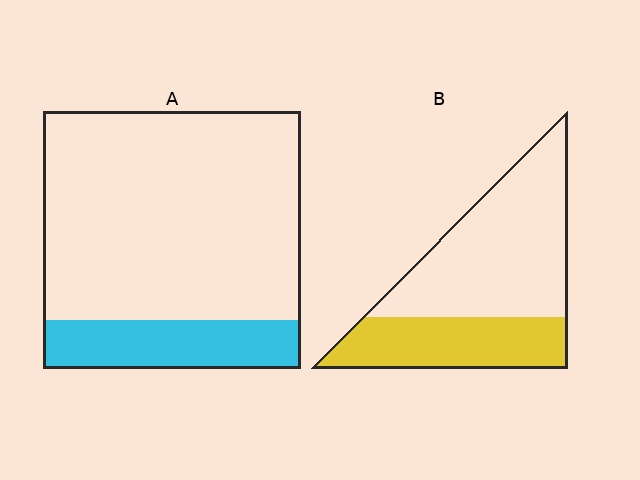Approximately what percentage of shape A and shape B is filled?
A is approximately 20% and B is approximately 35%.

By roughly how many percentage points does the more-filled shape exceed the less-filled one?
By roughly 15 percentage points (B over A).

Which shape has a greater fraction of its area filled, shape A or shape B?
Shape B.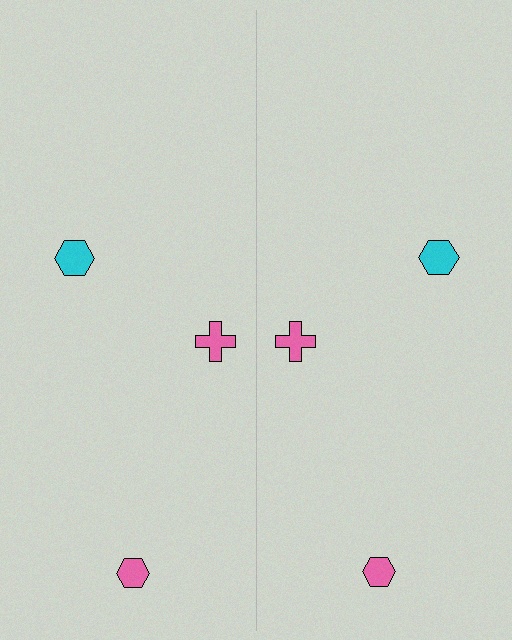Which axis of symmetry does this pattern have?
The pattern has a vertical axis of symmetry running through the center of the image.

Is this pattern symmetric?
Yes, this pattern has bilateral (reflection) symmetry.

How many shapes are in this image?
There are 6 shapes in this image.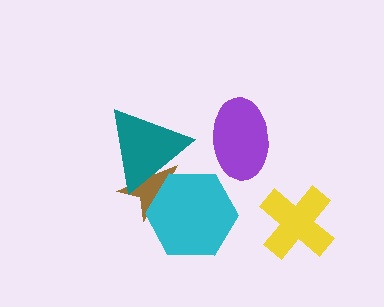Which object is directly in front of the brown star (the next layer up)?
The teal triangle is directly in front of the brown star.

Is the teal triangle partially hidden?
Yes, it is partially covered by another shape.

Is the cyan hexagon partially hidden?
No, no other shape covers it.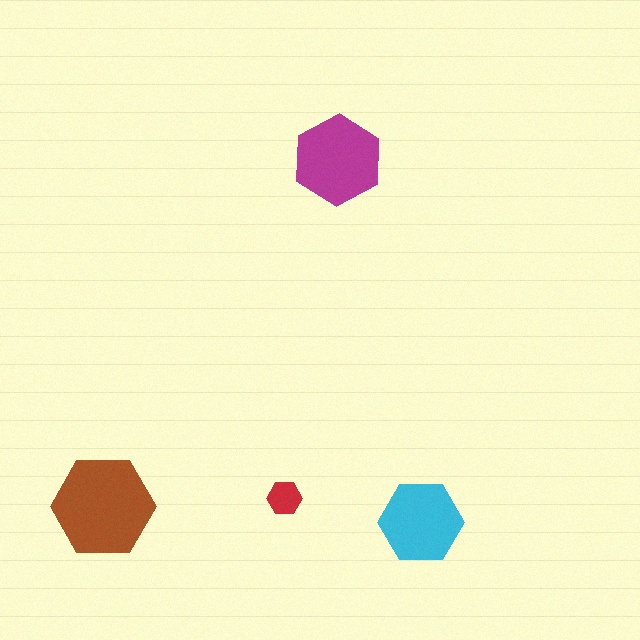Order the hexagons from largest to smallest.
the brown one, the magenta one, the cyan one, the red one.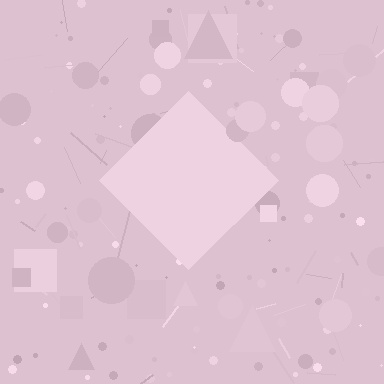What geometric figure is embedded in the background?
A diamond is embedded in the background.